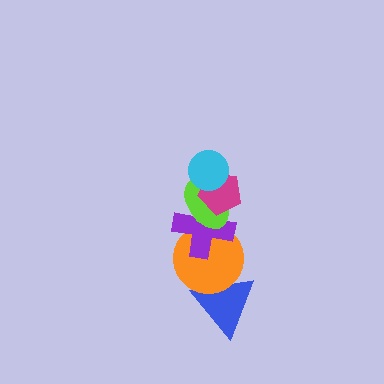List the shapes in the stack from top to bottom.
From top to bottom: the cyan circle, the magenta pentagon, the lime ellipse, the purple cross, the orange circle, the blue triangle.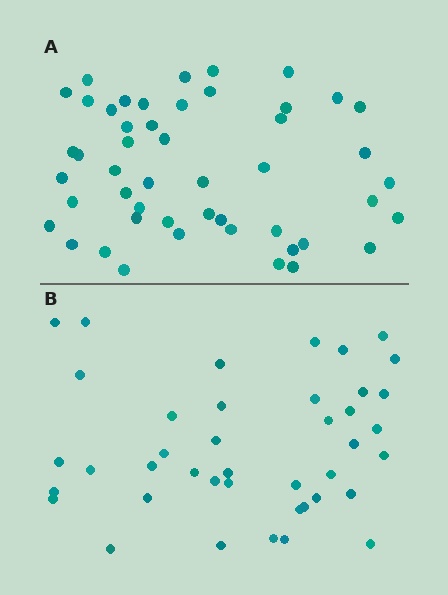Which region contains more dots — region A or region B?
Region A (the top region) has more dots.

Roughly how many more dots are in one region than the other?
Region A has roughly 8 or so more dots than region B.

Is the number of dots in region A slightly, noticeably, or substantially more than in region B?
Region A has only slightly more — the two regions are fairly close. The ratio is roughly 1.2 to 1.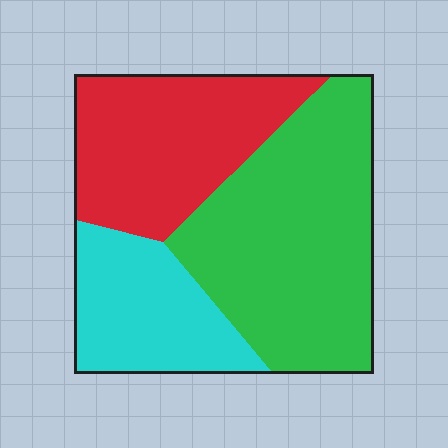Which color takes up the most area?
Green, at roughly 45%.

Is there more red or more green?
Green.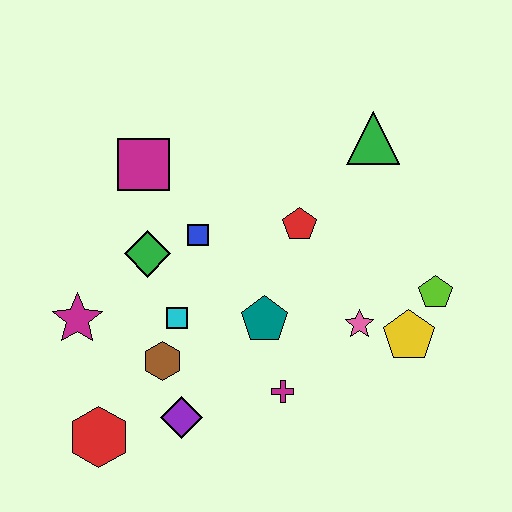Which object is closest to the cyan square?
The brown hexagon is closest to the cyan square.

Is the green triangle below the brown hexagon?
No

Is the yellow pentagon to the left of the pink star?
No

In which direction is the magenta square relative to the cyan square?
The magenta square is above the cyan square.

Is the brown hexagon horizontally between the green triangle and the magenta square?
Yes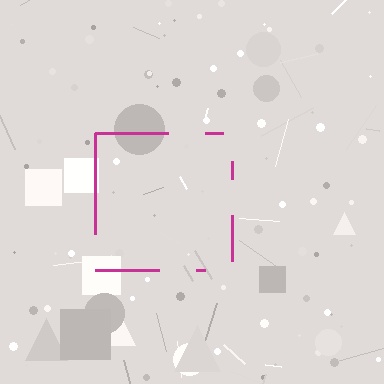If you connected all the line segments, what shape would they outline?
They would outline a square.